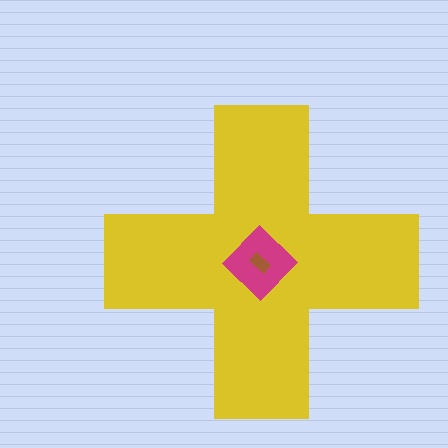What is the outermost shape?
The yellow cross.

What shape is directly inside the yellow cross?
The magenta diamond.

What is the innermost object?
The brown rectangle.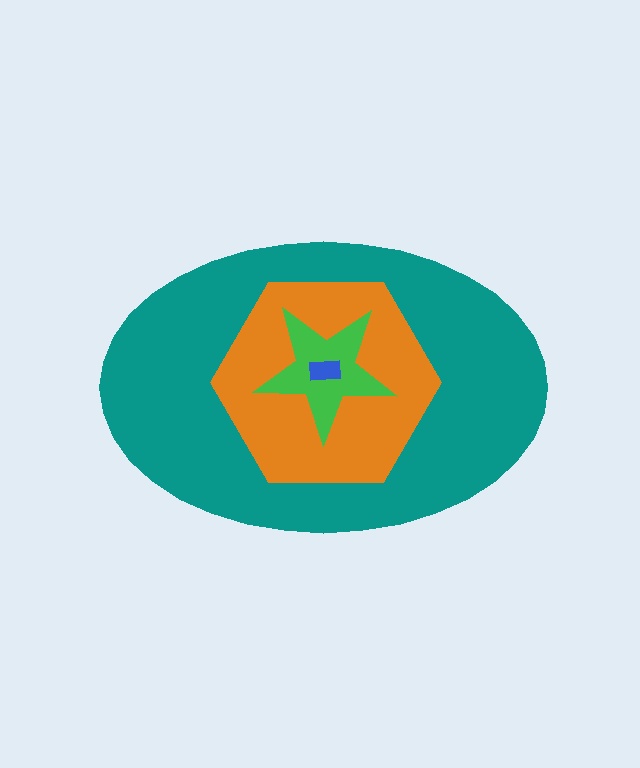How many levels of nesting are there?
4.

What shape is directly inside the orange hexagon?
The green star.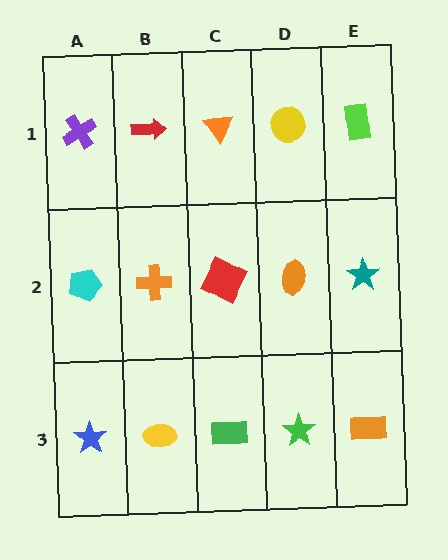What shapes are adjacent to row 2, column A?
A purple cross (row 1, column A), a blue star (row 3, column A), an orange cross (row 2, column B).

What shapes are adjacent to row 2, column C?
An orange triangle (row 1, column C), a green rectangle (row 3, column C), an orange cross (row 2, column B), an orange ellipse (row 2, column D).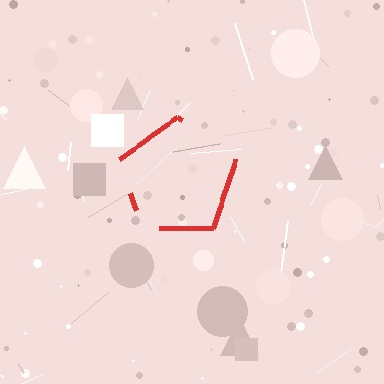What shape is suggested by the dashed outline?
The dashed outline suggests a pentagon.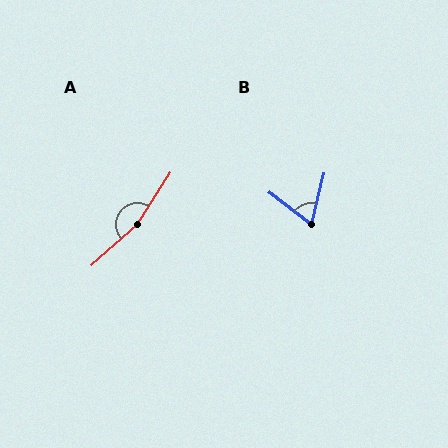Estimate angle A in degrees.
Approximately 165 degrees.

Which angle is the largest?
A, at approximately 165 degrees.